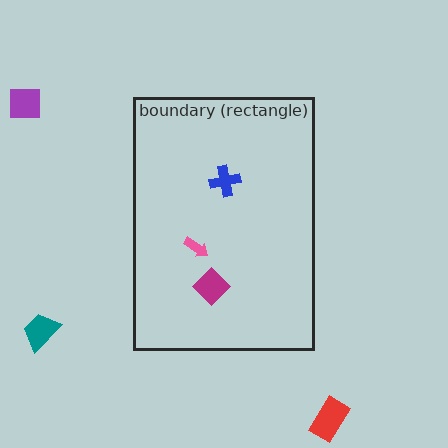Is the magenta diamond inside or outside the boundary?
Inside.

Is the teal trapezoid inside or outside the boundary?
Outside.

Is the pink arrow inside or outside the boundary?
Inside.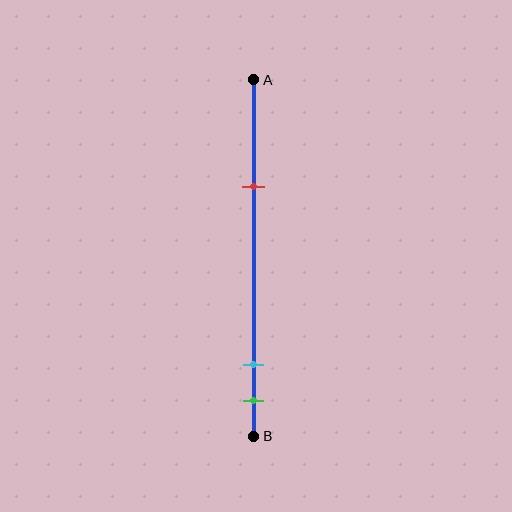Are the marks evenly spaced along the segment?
No, the marks are not evenly spaced.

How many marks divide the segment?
There are 3 marks dividing the segment.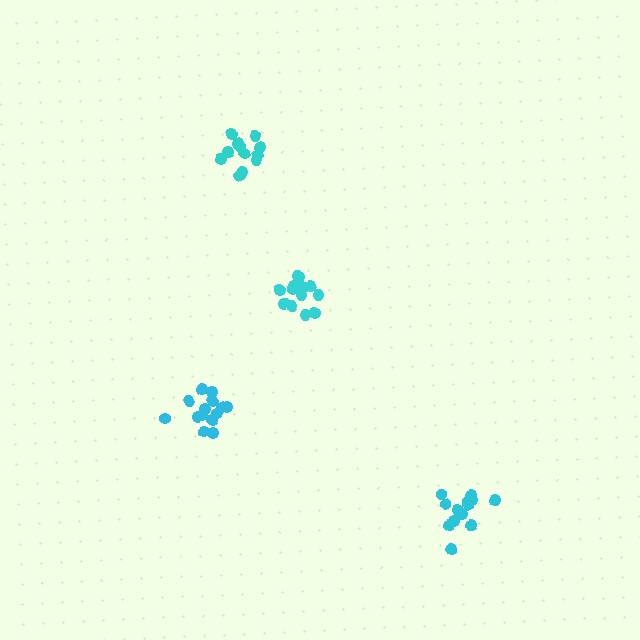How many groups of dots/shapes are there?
There are 4 groups.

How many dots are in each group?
Group 1: 13 dots, Group 2: 15 dots, Group 3: 14 dots, Group 4: 12 dots (54 total).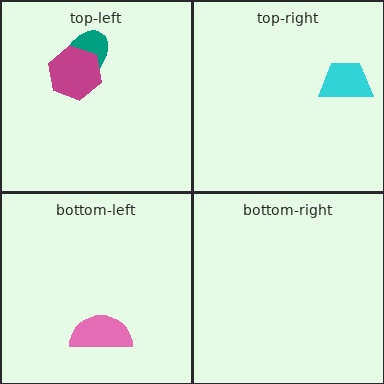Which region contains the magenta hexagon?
The top-left region.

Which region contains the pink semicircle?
The bottom-left region.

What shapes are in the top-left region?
The teal ellipse, the magenta hexagon.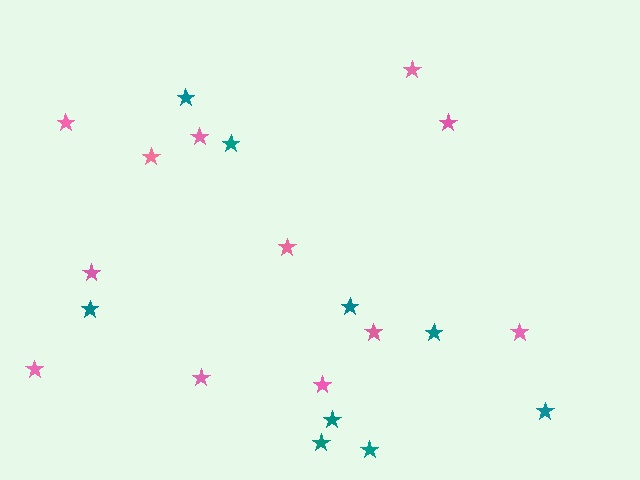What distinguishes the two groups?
There are 2 groups: one group of teal stars (9) and one group of pink stars (12).